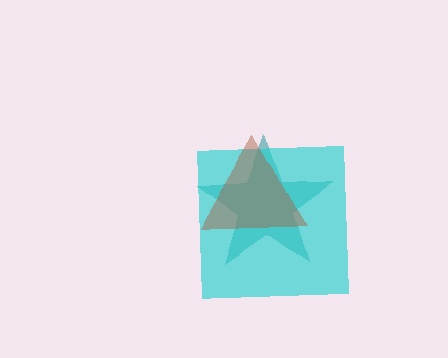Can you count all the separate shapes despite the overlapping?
Yes, there are 3 separate shapes.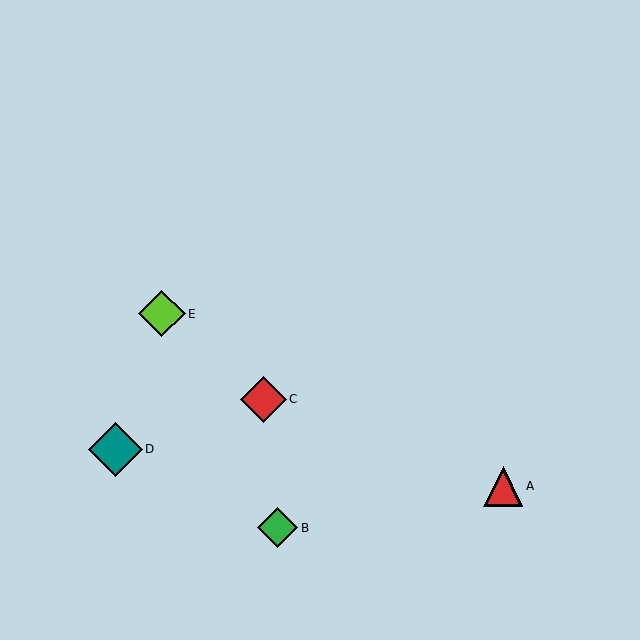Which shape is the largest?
The teal diamond (labeled D) is the largest.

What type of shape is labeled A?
Shape A is a red triangle.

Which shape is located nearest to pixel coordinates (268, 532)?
The green diamond (labeled B) at (278, 528) is nearest to that location.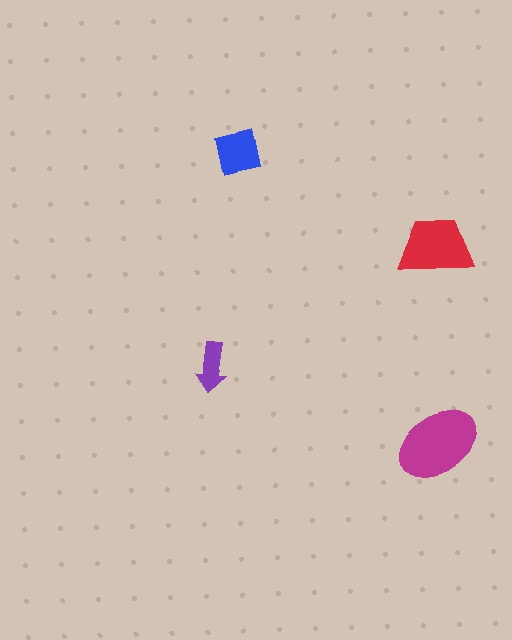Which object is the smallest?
The purple arrow.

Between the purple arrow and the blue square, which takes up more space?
The blue square.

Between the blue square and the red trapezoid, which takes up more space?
The red trapezoid.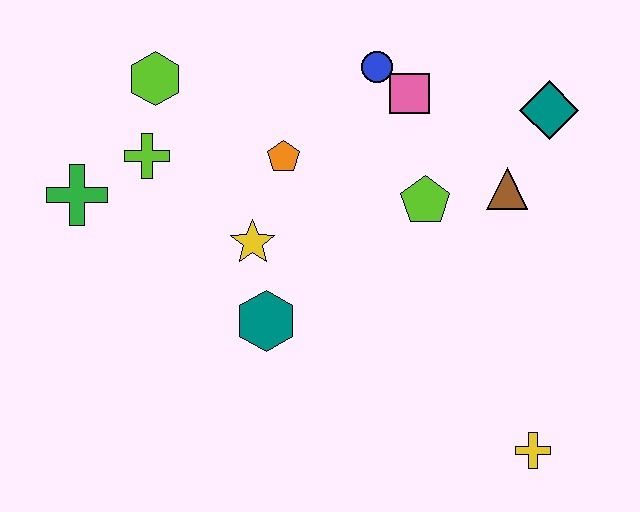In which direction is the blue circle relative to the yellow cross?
The blue circle is above the yellow cross.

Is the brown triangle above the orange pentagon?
No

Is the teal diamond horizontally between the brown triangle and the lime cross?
No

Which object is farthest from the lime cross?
The yellow cross is farthest from the lime cross.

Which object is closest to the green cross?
The lime cross is closest to the green cross.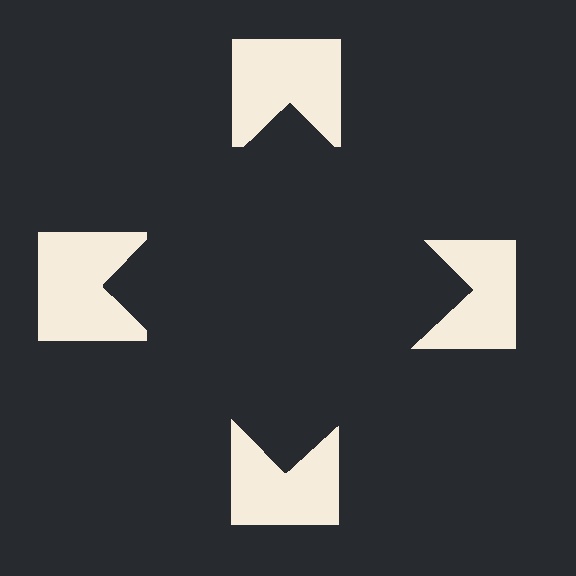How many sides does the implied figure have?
4 sides.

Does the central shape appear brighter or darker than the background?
It typically appears slightly darker than the background, even though no actual brightness change is drawn.